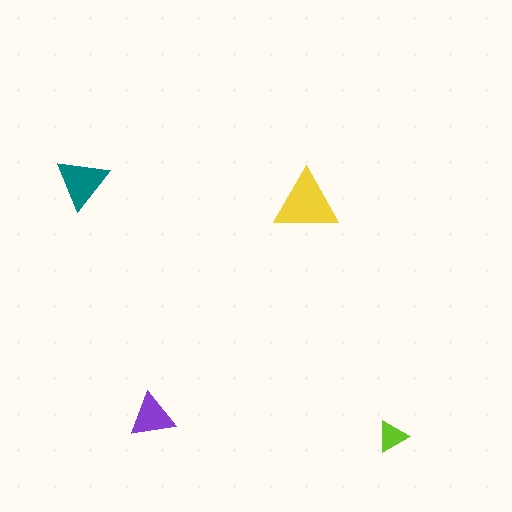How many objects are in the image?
There are 4 objects in the image.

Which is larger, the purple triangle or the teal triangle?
The teal one.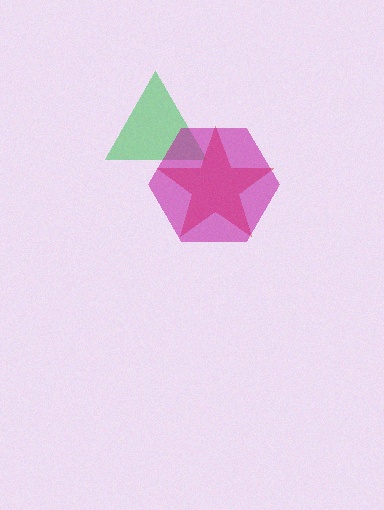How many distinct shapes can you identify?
There are 3 distinct shapes: a green triangle, a red star, a magenta hexagon.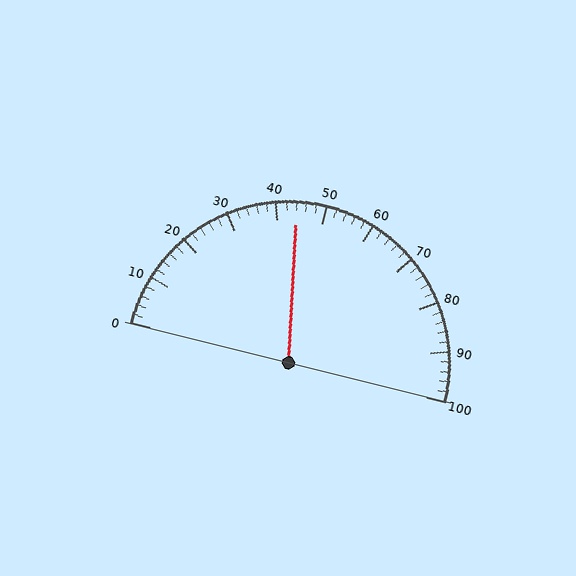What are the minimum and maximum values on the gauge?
The gauge ranges from 0 to 100.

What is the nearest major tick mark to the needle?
The nearest major tick mark is 40.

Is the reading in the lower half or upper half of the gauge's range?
The reading is in the lower half of the range (0 to 100).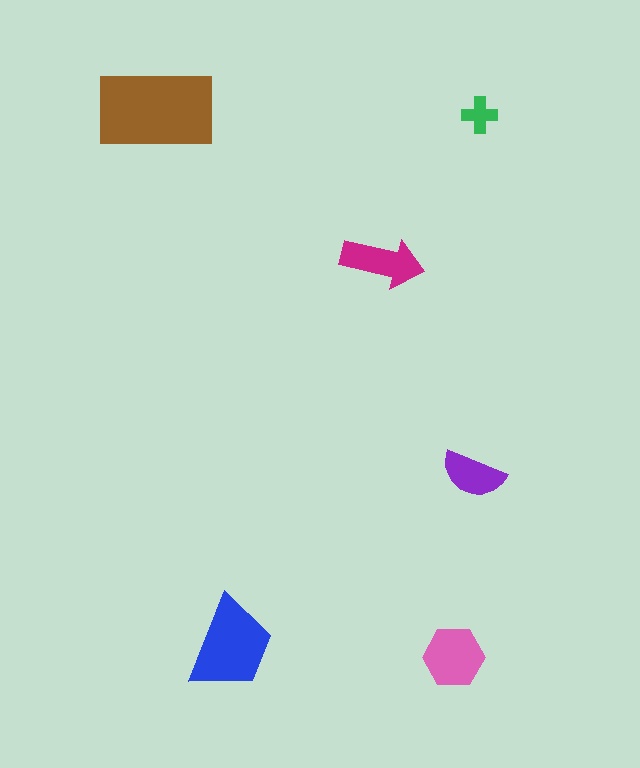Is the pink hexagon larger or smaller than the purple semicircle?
Larger.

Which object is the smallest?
The green cross.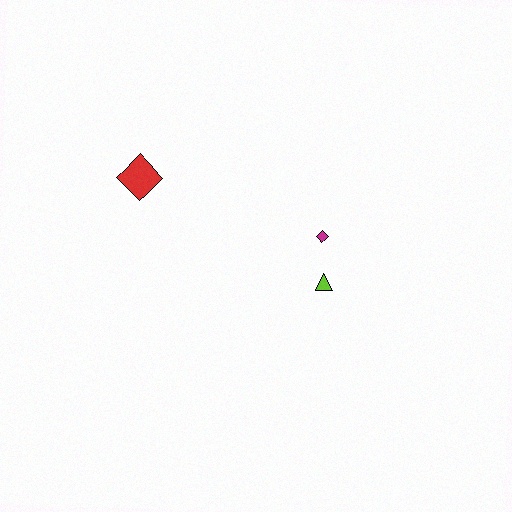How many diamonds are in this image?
There are 2 diamonds.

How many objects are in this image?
There are 3 objects.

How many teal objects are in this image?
There are no teal objects.